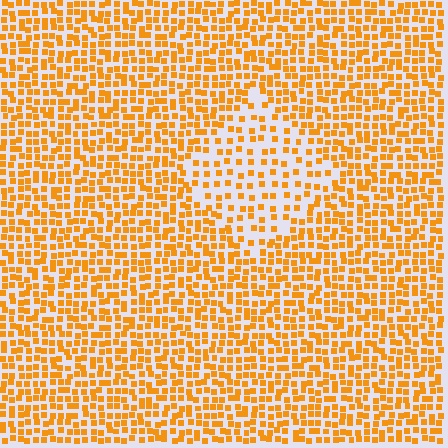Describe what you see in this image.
The image contains small orange elements arranged at two different densities. A diamond-shaped region is visible where the elements are less densely packed than the surrounding area.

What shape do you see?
I see a diamond.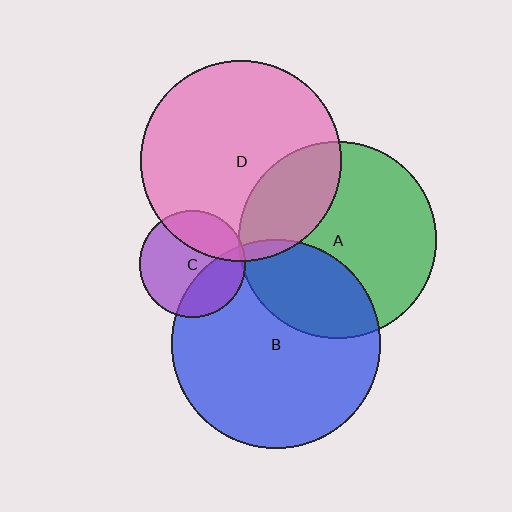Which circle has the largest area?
Circle B (blue).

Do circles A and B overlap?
Yes.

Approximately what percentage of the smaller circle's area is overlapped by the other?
Approximately 30%.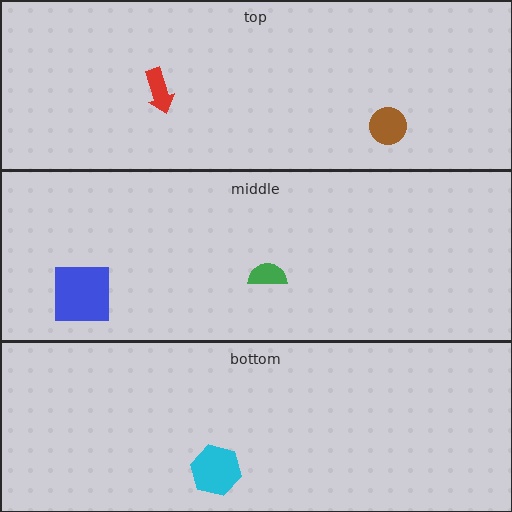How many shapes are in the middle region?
2.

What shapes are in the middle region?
The green semicircle, the blue square.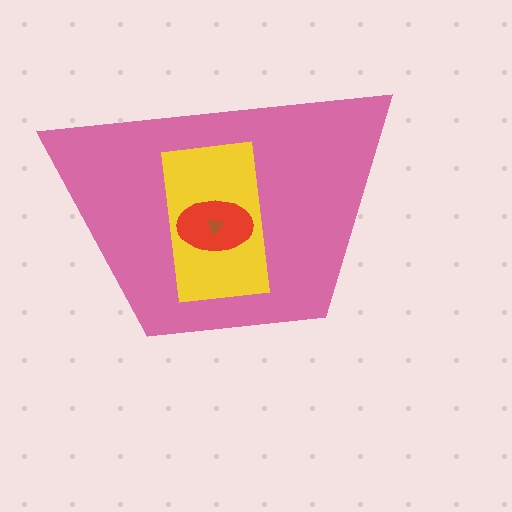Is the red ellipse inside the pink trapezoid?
Yes.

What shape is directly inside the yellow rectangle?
The red ellipse.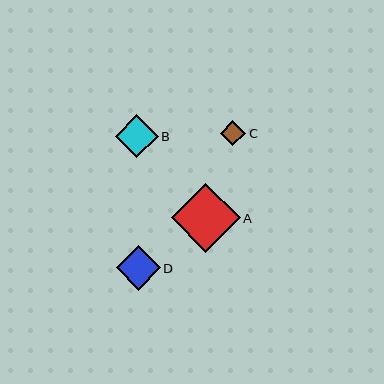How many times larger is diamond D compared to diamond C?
Diamond D is approximately 1.7 times the size of diamond C.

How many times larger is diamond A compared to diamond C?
Diamond A is approximately 2.7 times the size of diamond C.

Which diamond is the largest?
Diamond A is the largest with a size of approximately 69 pixels.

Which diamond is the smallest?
Diamond C is the smallest with a size of approximately 25 pixels.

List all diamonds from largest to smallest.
From largest to smallest: A, D, B, C.